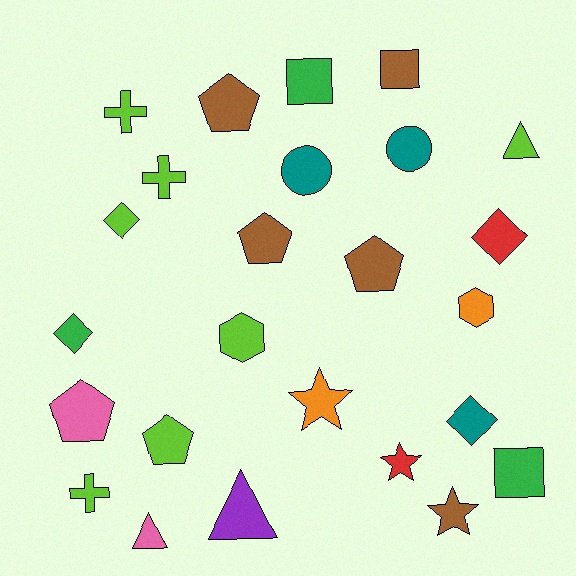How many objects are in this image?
There are 25 objects.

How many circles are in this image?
There are 2 circles.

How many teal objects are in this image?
There are 3 teal objects.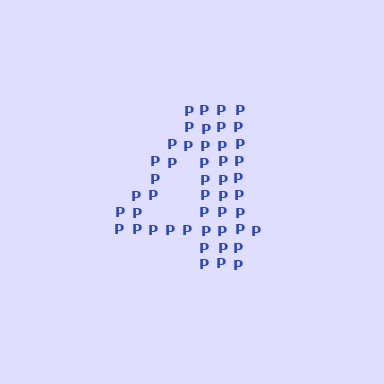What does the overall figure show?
The overall figure shows the digit 4.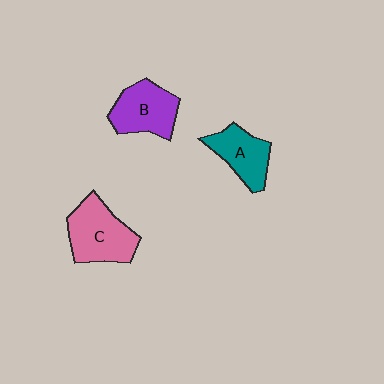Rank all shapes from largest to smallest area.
From largest to smallest: C (pink), B (purple), A (teal).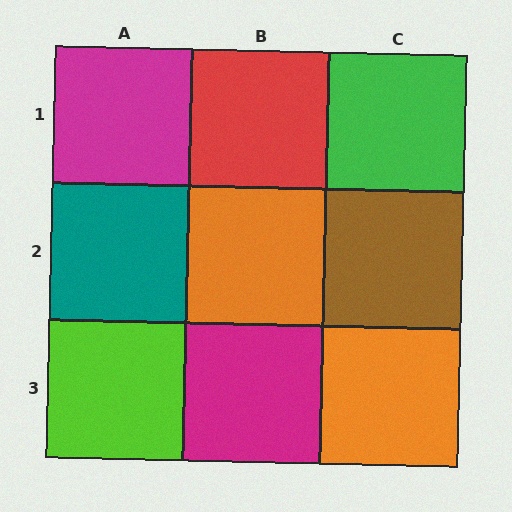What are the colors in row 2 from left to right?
Teal, orange, brown.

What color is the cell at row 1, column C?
Green.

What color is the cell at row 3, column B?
Magenta.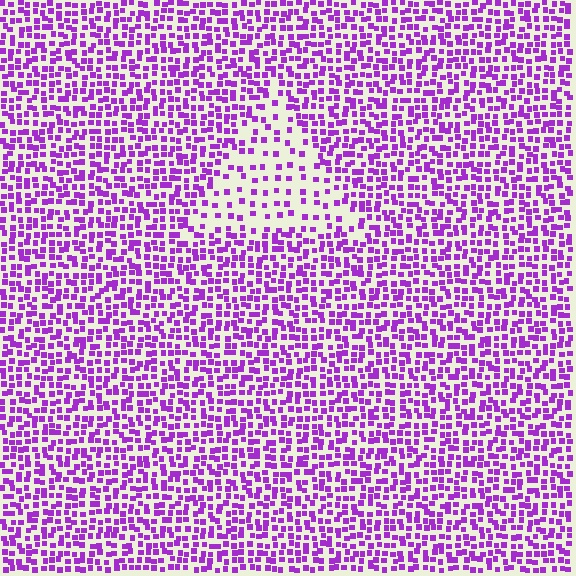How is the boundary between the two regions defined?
The boundary is defined by a change in element density (approximately 2.4x ratio). All elements are the same color, size, and shape.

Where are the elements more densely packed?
The elements are more densely packed outside the triangle boundary.